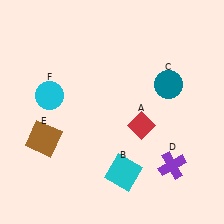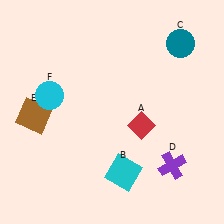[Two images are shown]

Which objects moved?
The objects that moved are: the teal circle (C), the brown square (E).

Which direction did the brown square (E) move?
The brown square (E) moved up.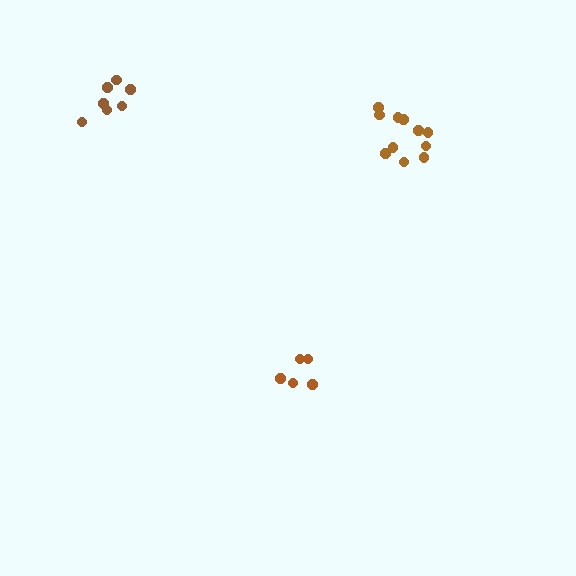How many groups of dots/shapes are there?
There are 3 groups.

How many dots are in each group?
Group 1: 5 dots, Group 2: 11 dots, Group 3: 7 dots (23 total).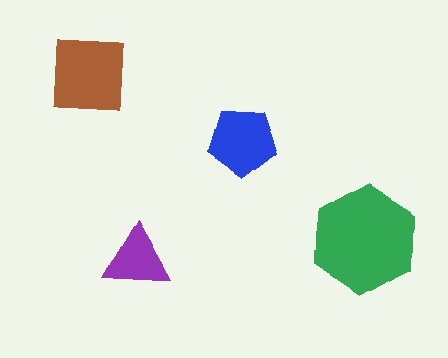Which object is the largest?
The green hexagon.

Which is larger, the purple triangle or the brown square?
The brown square.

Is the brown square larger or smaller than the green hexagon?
Smaller.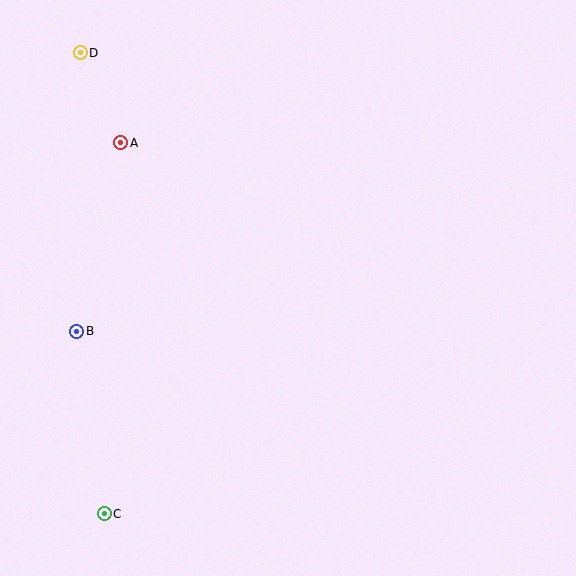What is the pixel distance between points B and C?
The distance between B and C is 185 pixels.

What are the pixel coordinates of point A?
Point A is at (121, 143).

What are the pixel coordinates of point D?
Point D is at (80, 53).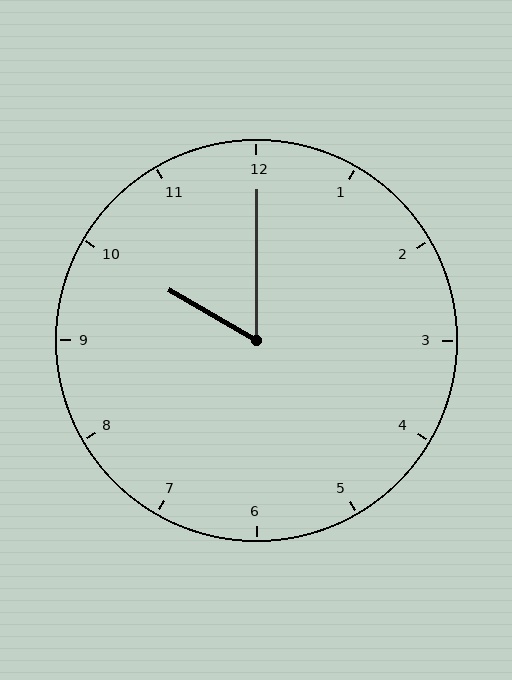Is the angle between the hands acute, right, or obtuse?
It is acute.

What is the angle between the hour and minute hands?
Approximately 60 degrees.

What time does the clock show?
10:00.